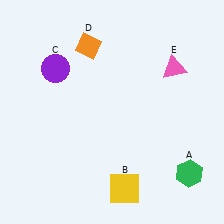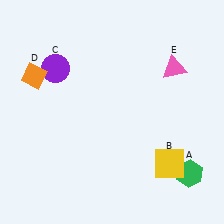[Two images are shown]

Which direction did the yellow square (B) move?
The yellow square (B) moved right.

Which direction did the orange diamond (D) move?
The orange diamond (D) moved left.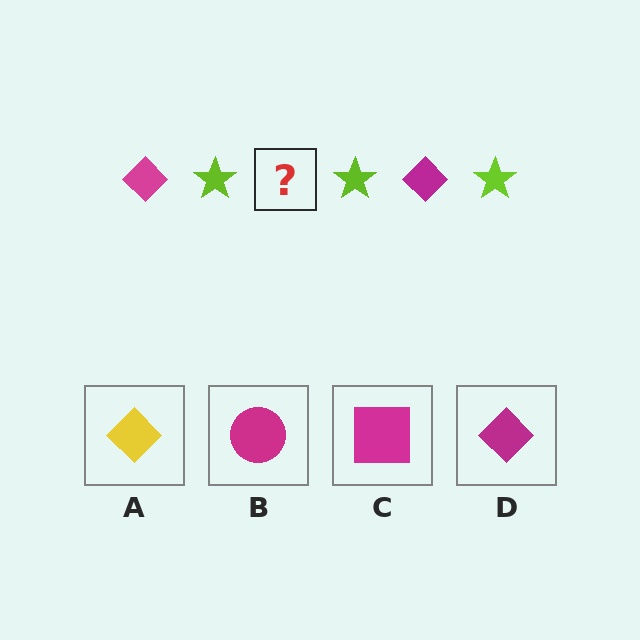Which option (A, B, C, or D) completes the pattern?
D.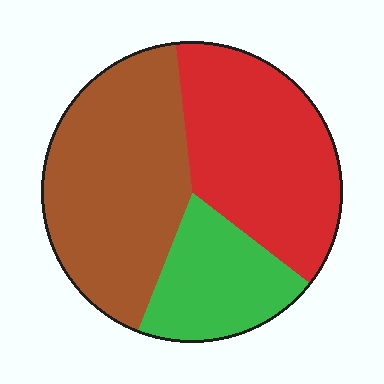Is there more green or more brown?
Brown.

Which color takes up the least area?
Green, at roughly 20%.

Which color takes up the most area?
Brown, at roughly 40%.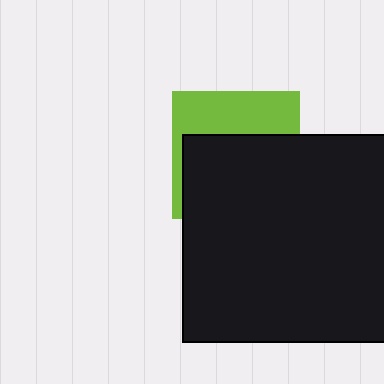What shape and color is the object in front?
The object in front is a black square.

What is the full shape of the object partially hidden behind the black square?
The partially hidden object is a lime square.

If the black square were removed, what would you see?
You would see the complete lime square.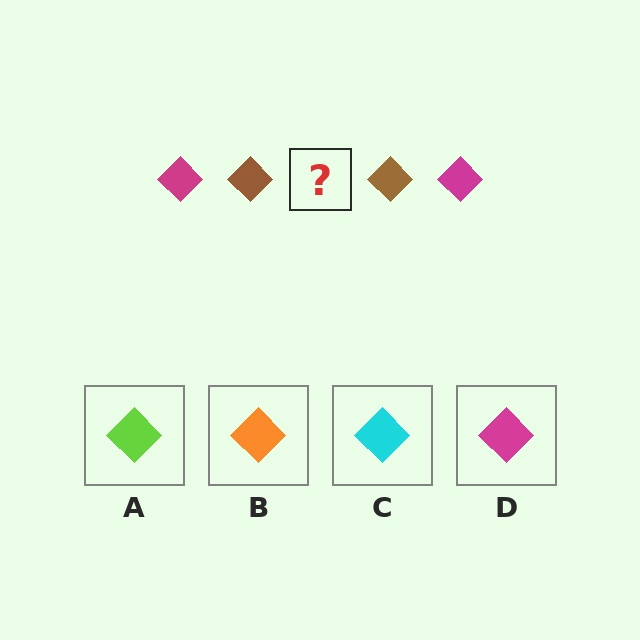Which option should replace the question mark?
Option D.